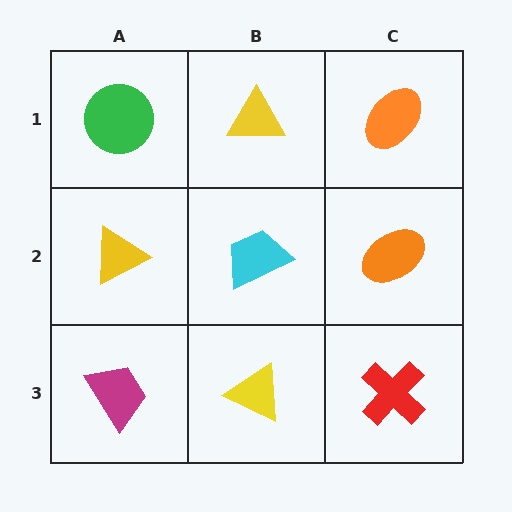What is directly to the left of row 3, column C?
A yellow triangle.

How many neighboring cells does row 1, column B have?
3.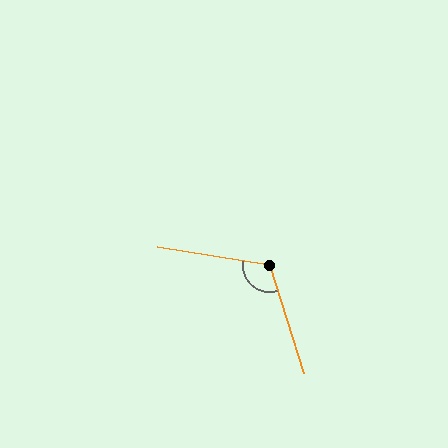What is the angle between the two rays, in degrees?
Approximately 116 degrees.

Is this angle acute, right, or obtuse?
It is obtuse.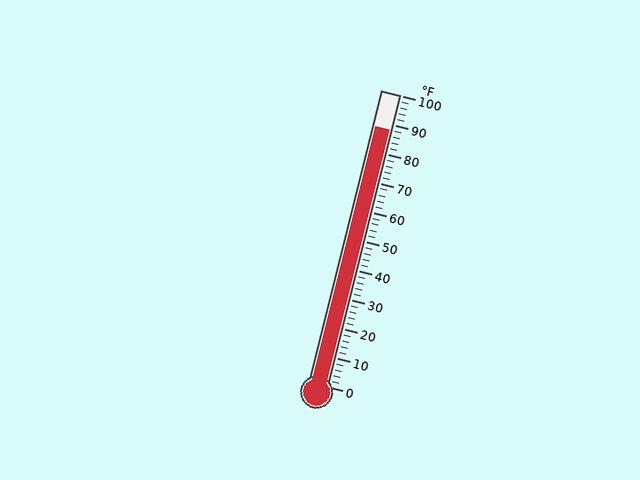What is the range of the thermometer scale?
The thermometer scale ranges from 0°F to 100°F.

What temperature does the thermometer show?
The thermometer shows approximately 88°F.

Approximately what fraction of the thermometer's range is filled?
The thermometer is filled to approximately 90% of its range.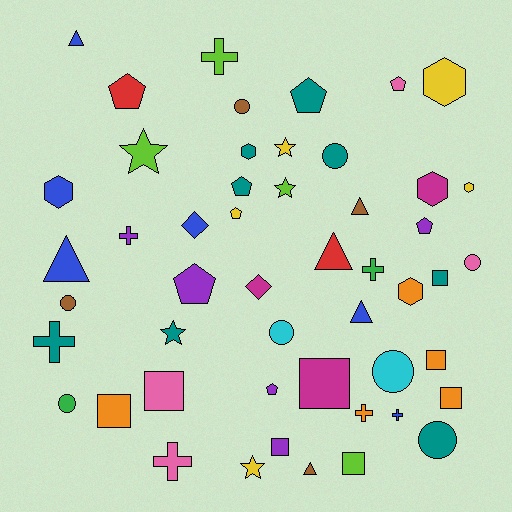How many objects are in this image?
There are 50 objects.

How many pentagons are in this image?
There are 8 pentagons.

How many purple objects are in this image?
There are 5 purple objects.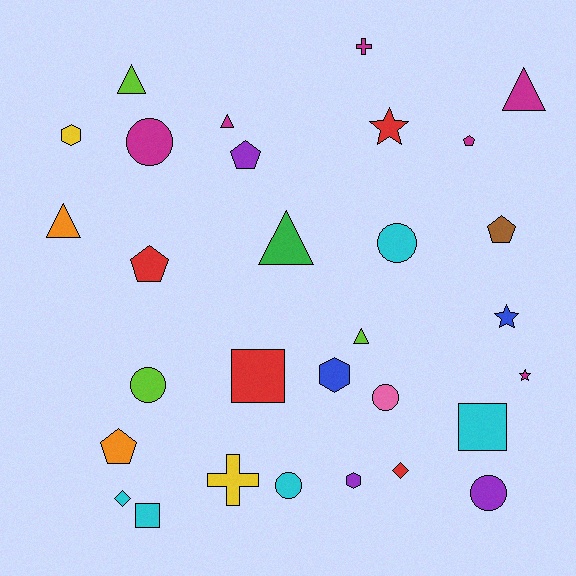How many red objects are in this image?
There are 4 red objects.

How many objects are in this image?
There are 30 objects.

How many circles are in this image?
There are 6 circles.